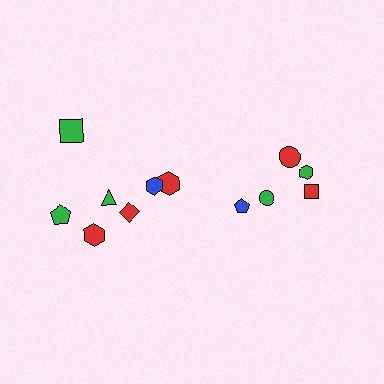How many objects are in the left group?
There are 7 objects.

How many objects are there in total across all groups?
There are 12 objects.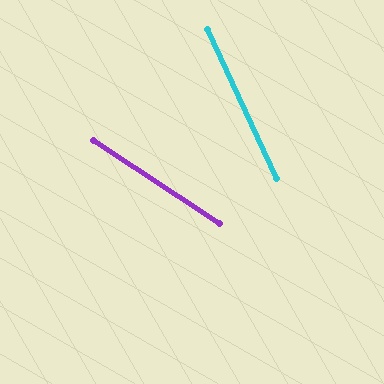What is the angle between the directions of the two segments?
Approximately 32 degrees.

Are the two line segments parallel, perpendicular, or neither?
Neither parallel nor perpendicular — they differ by about 32°.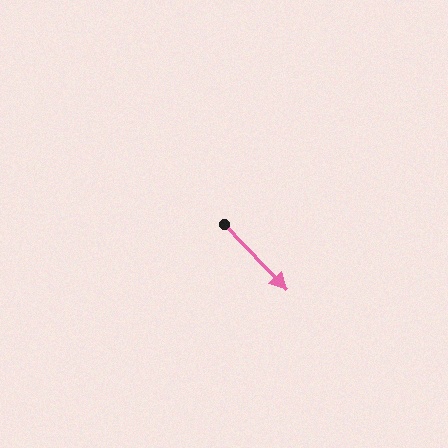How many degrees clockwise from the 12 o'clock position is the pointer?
Approximately 136 degrees.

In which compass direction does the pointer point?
Southeast.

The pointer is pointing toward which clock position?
Roughly 5 o'clock.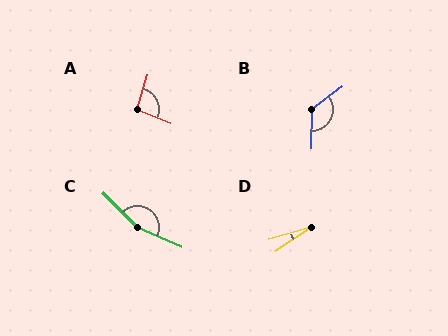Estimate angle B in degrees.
Approximately 127 degrees.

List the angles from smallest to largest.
D (17°), A (94°), B (127°), C (160°).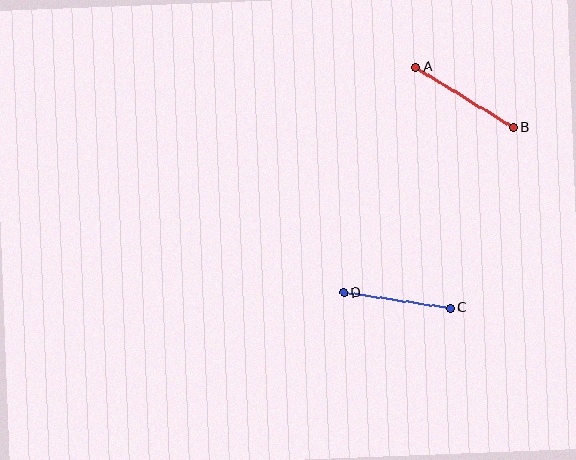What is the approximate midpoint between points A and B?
The midpoint is at approximately (464, 97) pixels.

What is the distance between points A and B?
The distance is approximately 115 pixels.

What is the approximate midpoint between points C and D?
The midpoint is at approximately (397, 300) pixels.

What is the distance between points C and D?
The distance is approximately 107 pixels.